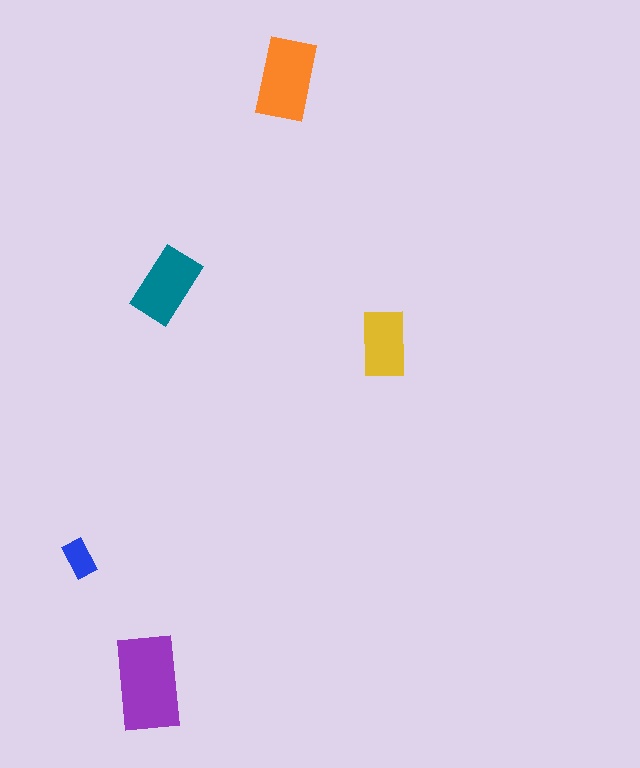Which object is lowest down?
The purple rectangle is bottommost.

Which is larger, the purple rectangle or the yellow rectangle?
The purple one.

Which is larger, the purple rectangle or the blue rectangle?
The purple one.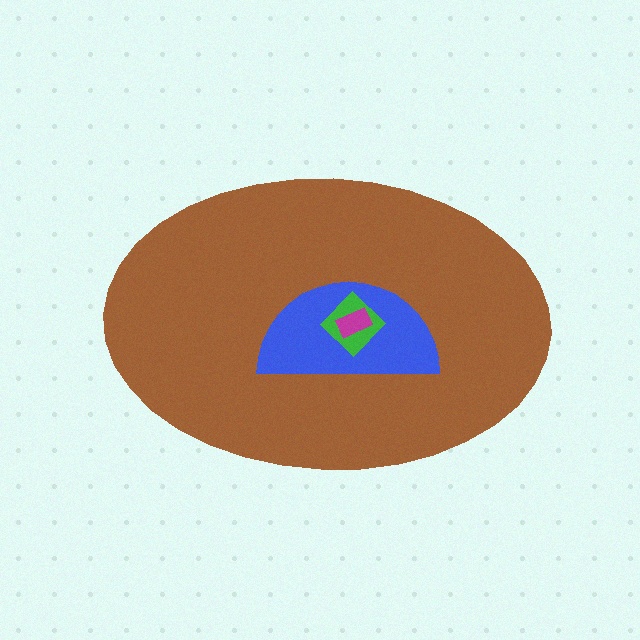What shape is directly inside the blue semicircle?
The green diamond.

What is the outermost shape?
The brown ellipse.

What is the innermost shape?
The magenta rectangle.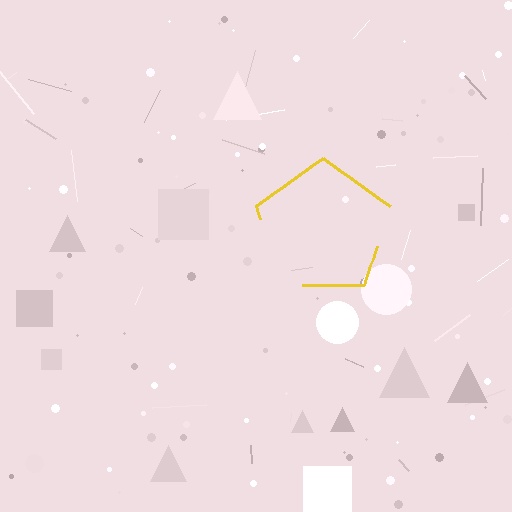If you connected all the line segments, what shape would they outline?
They would outline a pentagon.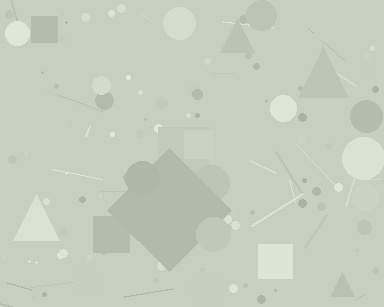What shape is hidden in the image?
A diamond is hidden in the image.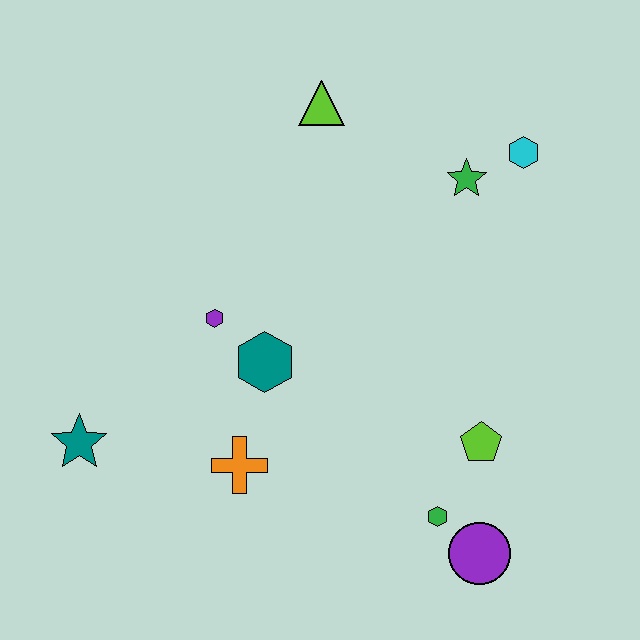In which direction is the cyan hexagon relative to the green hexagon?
The cyan hexagon is above the green hexagon.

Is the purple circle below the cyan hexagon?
Yes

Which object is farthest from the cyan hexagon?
The teal star is farthest from the cyan hexagon.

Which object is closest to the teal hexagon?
The purple hexagon is closest to the teal hexagon.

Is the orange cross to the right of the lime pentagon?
No